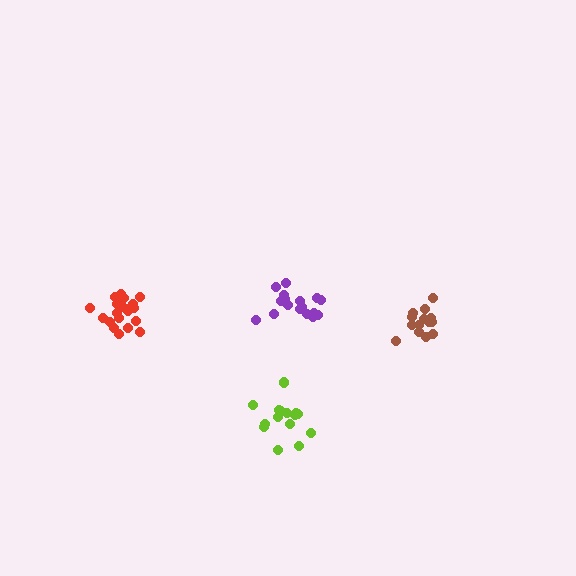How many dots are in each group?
Group 1: 14 dots, Group 2: 20 dots, Group 3: 15 dots, Group 4: 17 dots (66 total).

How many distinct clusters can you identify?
There are 4 distinct clusters.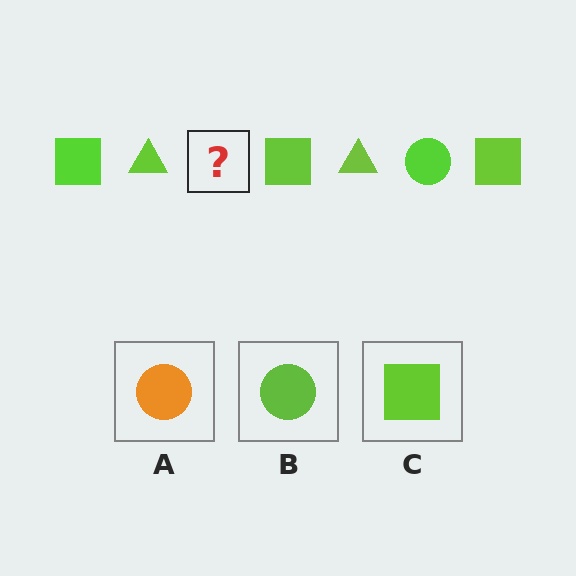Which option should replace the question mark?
Option B.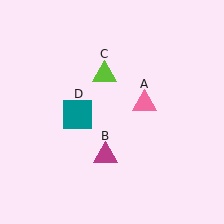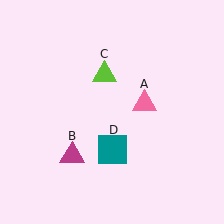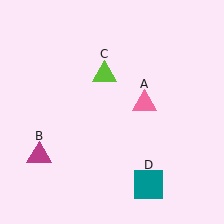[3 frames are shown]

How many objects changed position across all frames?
2 objects changed position: magenta triangle (object B), teal square (object D).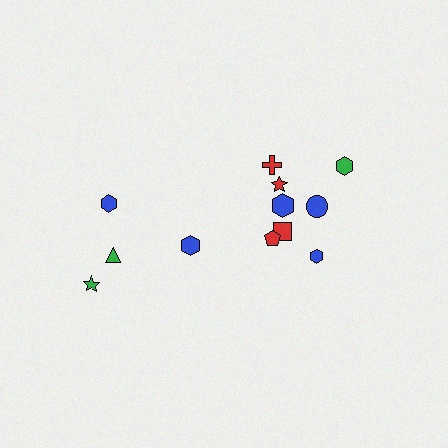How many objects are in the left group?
There are 4 objects.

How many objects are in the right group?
There are 8 objects.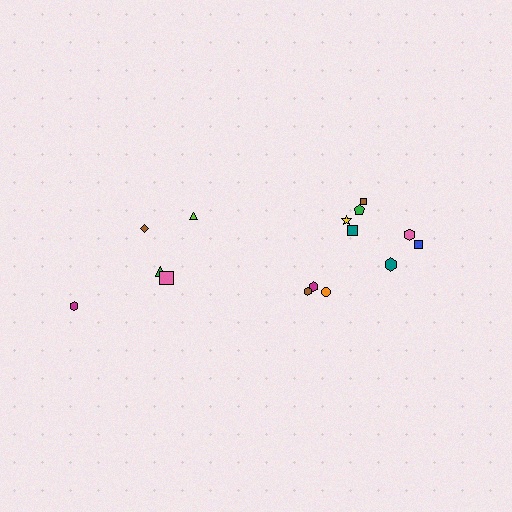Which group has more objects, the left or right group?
The right group.